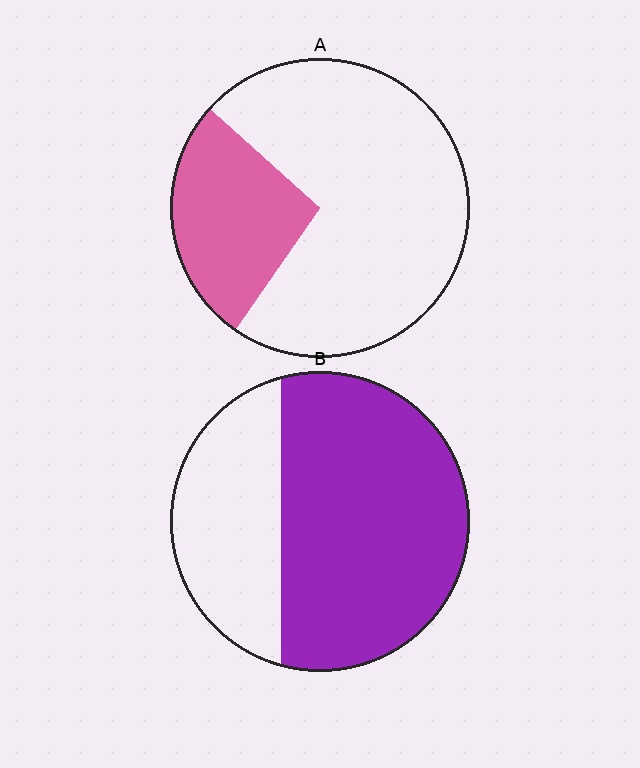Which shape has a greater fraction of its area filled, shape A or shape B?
Shape B.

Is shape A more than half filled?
No.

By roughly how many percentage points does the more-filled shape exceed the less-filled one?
By roughly 40 percentage points (B over A).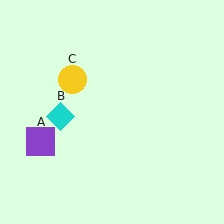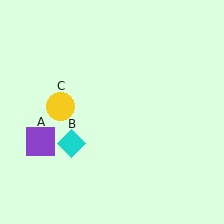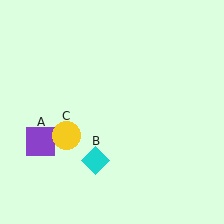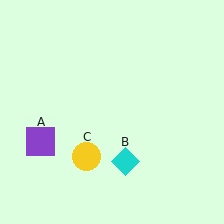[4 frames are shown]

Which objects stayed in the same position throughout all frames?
Purple square (object A) remained stationary.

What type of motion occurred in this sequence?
The cyan diamond (object B), yellow circle (object C) rotated counterclockwise around the center of the scene.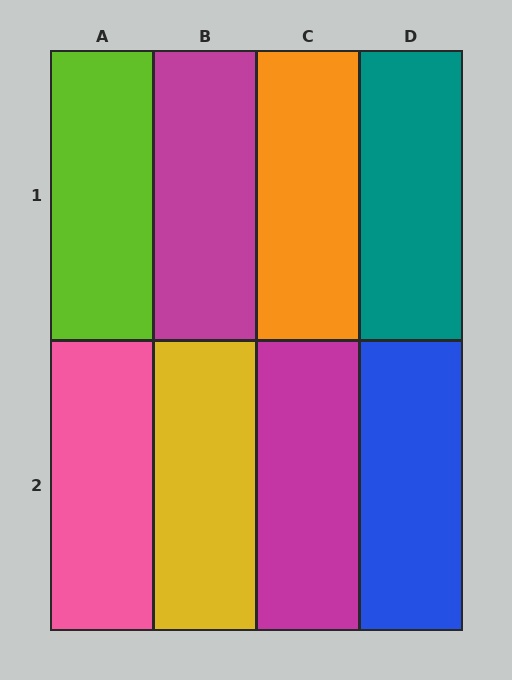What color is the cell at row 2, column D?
Blue.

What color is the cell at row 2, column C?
Magenta.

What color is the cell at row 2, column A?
Pink.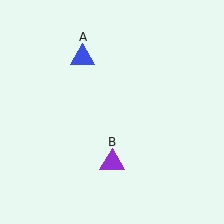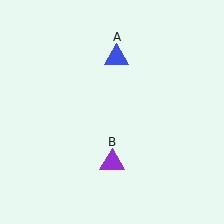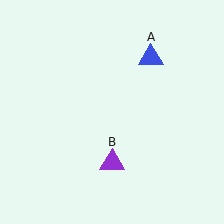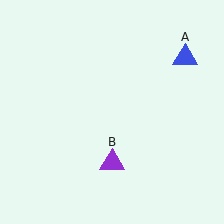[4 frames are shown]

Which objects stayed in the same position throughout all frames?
Purple triangle (object B) remained stationary.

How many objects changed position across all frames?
1 object changed position: blue triangle (object A).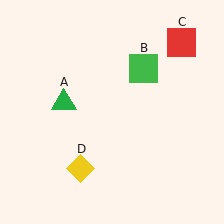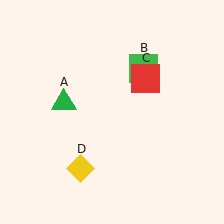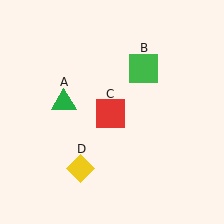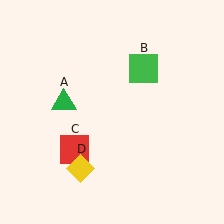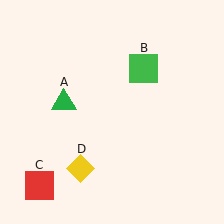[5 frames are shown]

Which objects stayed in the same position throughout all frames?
Green triangle (object A) and green square (object B) and yellow diamond (object D) remained stationary.